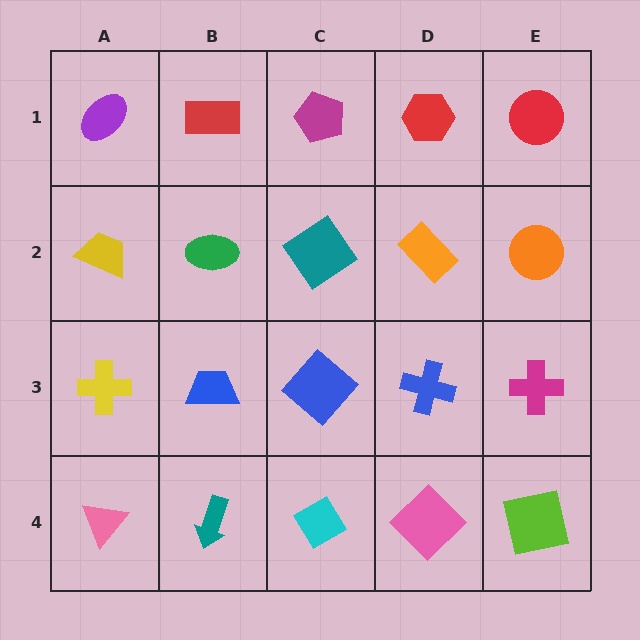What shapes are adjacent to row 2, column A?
A purple ellipse (row 1, column A), a yellow cross (row 3, column A), a green ellipse (row 2, column B).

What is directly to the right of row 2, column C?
An orange rectangle.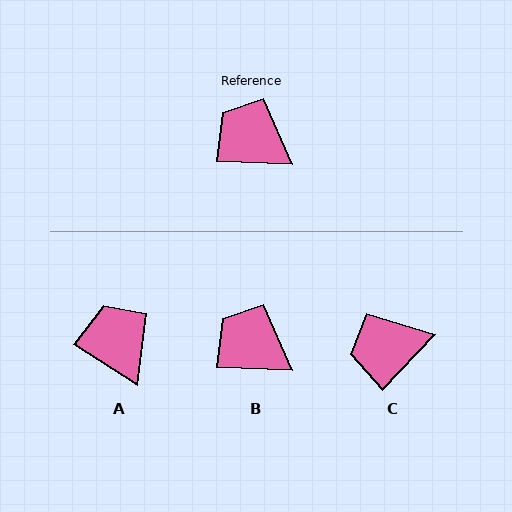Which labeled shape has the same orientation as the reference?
B.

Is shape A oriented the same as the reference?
No, it is off by about 31 degrees.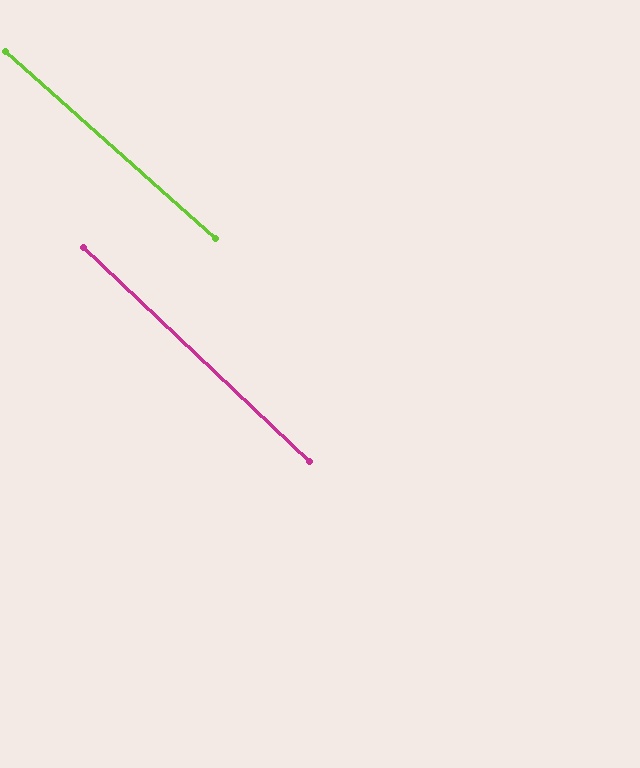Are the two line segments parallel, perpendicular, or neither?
Parallel — their directions differ by only 1.7°.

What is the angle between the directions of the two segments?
Approximately 2 degrees.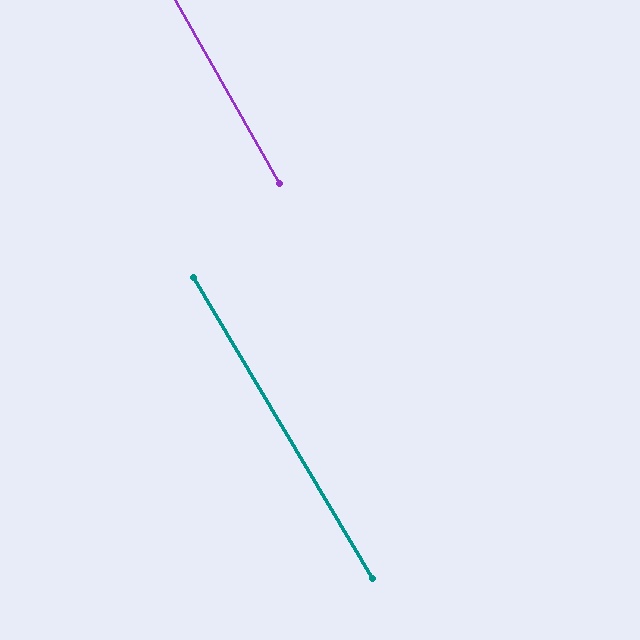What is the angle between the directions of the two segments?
Approximately 1 degree.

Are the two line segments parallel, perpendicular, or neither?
Parallel — their directions differ by only 1.2°.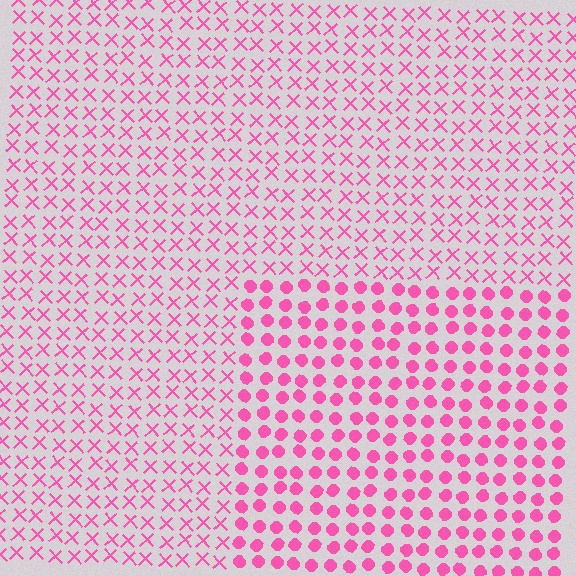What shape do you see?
I see a rectangle.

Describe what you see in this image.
The image is filled with small pink elements arranged in a uniform grid. A rectangle-shaped region contains circles, while the surrounding area contains X marks. The boundary is defined purely by the change in element shape.